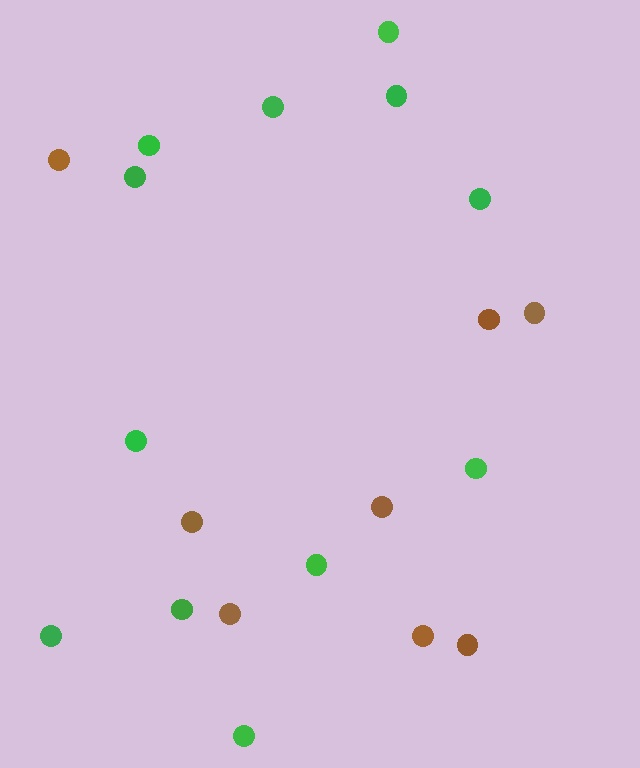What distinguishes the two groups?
There are 2 groups: one group of green circles (12) and one group of brown circles (8).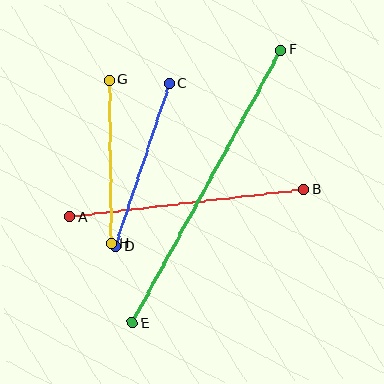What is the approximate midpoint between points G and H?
The midpoint is at approximately (110, 162) pixels.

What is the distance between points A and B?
The distance is approximately 236 pixels.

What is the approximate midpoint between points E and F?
The midpoint is at approximately (207, 186) pixels.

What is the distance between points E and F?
The distance is approximately 310 pixels.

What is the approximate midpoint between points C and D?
The midpoint is at approximately (143, 165) pixels.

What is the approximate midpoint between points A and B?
The midpoint is at approximately (186, 203) pixels.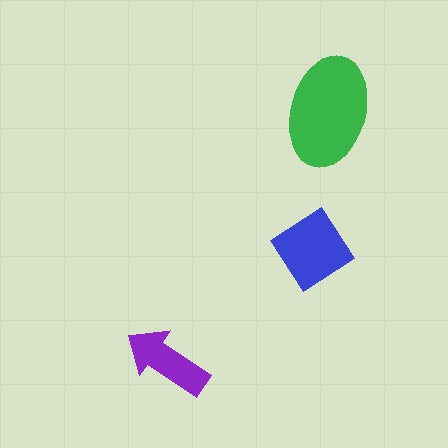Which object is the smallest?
The purple arrow.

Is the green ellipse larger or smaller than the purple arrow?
Larger.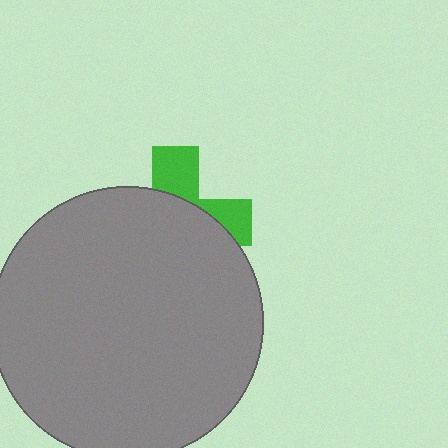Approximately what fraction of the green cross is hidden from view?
Roughly 68% of the green cross is hidden behind the gray circle.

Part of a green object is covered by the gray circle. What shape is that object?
It is a cross.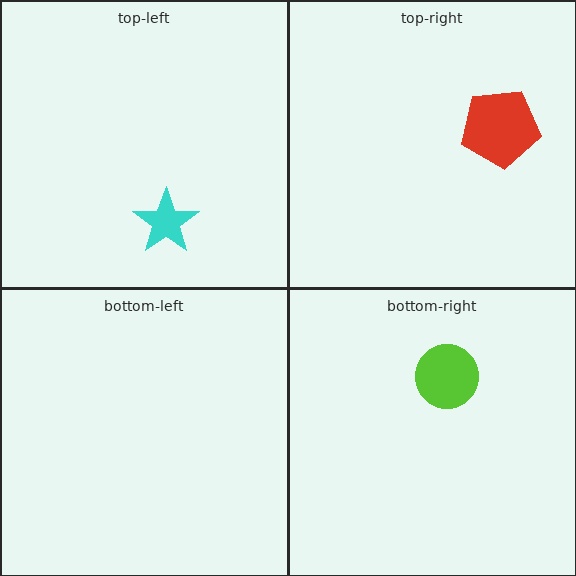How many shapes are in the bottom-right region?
1.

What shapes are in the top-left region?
The cyan star.